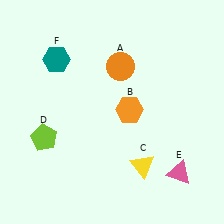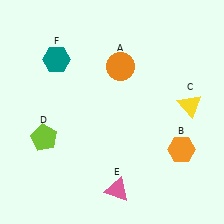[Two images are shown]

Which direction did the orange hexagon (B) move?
The orange hexagon (B) moved right.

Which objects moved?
The objects that moved are: the orange hexagon (B), the yellow triangle (C), the pink triangle (E).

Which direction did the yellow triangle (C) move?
The yellow triangle (C) moved up.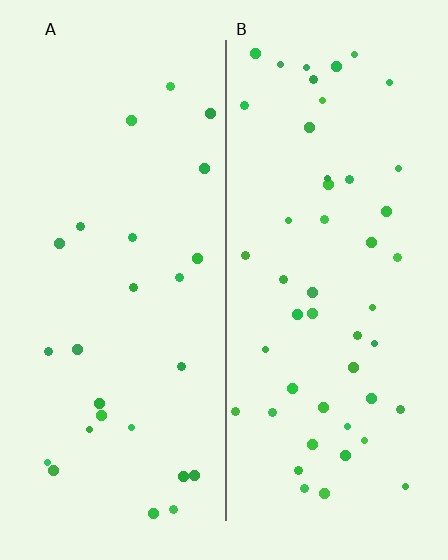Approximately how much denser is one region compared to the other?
Approximately 1.9× — region B over region A.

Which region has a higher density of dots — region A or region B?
B (the right).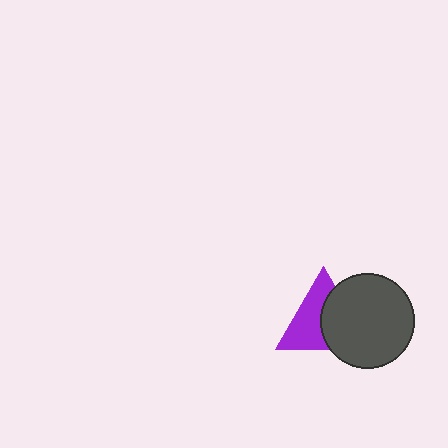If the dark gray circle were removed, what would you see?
You would see the complete purple triangle.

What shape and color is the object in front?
The object in front is a dark gray circle.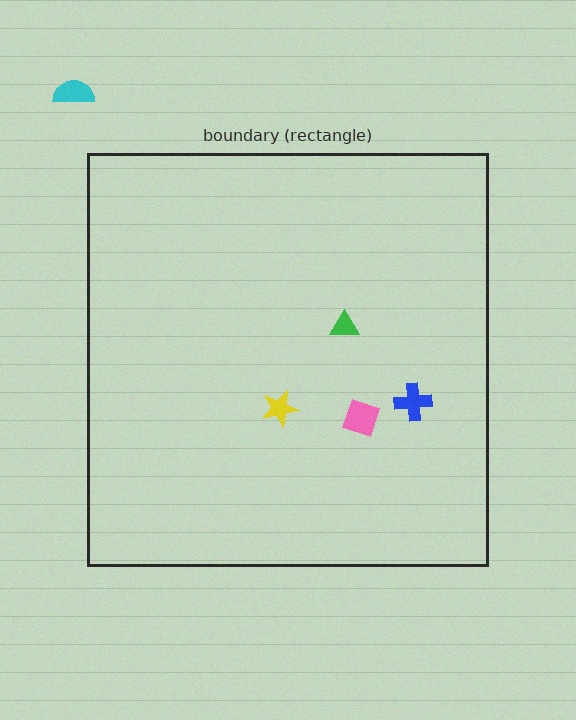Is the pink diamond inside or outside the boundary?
Inside.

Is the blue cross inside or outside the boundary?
Inside.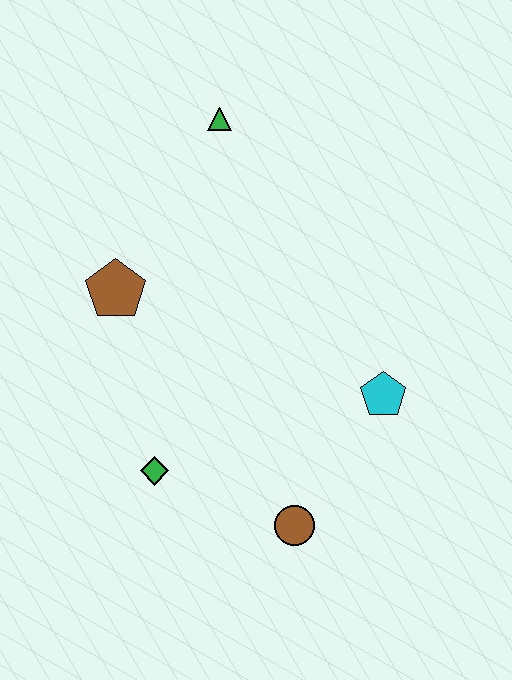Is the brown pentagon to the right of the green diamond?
No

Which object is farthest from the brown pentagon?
The brown circle is farthest from the brown pentagon.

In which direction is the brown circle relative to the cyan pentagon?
The brown circle is below the cyan pentagon.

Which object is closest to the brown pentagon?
The green diamond is closest to the brown pentagon.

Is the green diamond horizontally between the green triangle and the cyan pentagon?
No